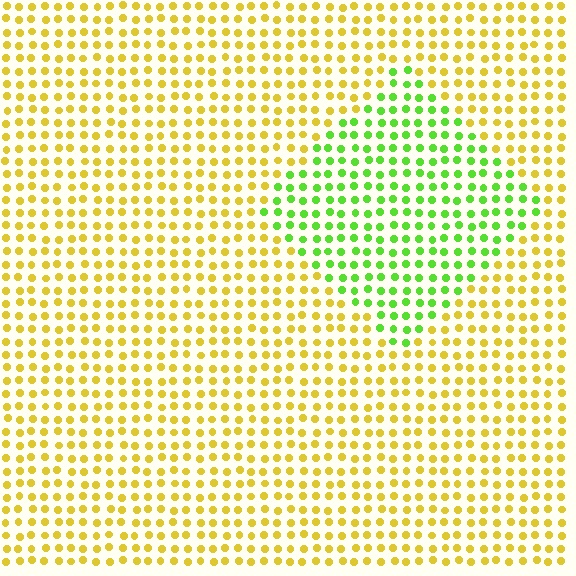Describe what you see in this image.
The image is filled with small yellow elements in a uniform arrangement. A diamond-shaped region is visible where the elements are tinted to a slightly different hue, forming a subtle color boundary.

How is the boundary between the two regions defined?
The boundary is defined purely by a slight shift in hue (about 55 degrees). Spacing, size, and orientation are identical on both sides.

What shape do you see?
I see a diamond.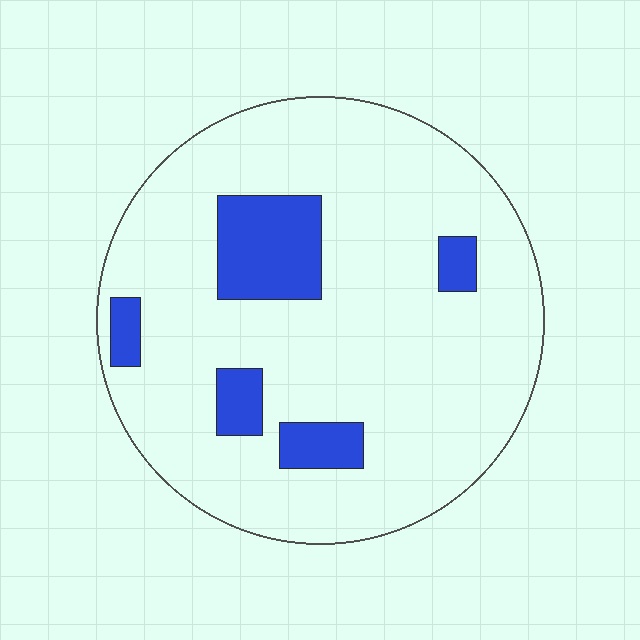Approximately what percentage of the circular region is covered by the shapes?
Approximately 15%.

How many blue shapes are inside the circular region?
5.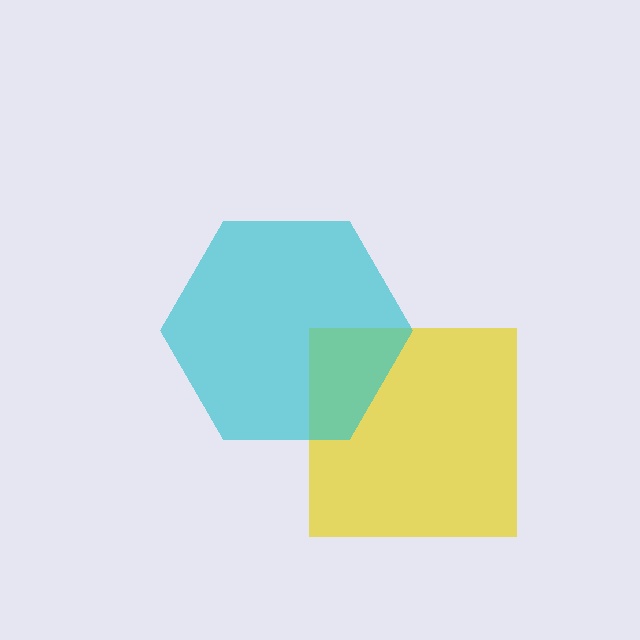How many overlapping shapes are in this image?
There are 2 overlapping shapes in the image.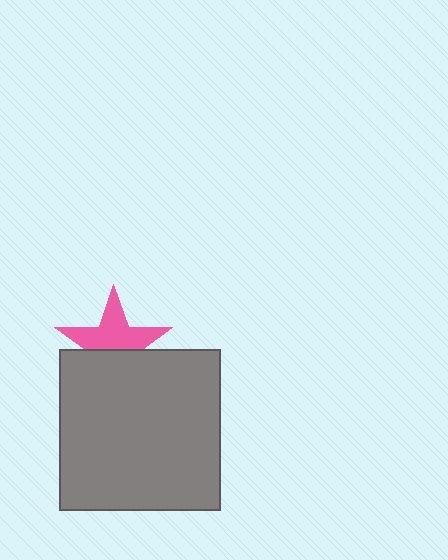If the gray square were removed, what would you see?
You would see the complete pink star.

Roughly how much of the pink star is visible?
About half of it is visible (roughly 58%).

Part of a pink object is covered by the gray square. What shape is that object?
It is a star.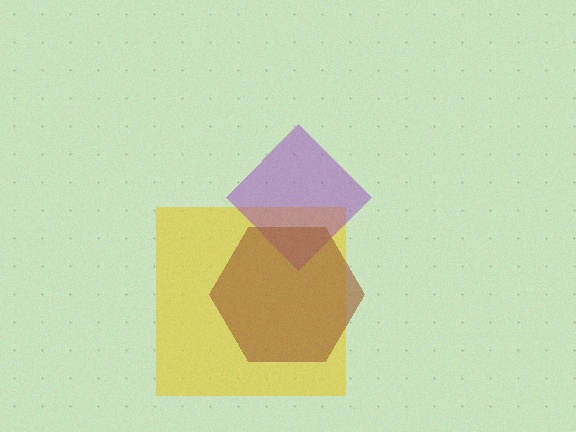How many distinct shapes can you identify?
There are 3 distinct shapes: a yellow square, a purple diamond, a brown hexagon.